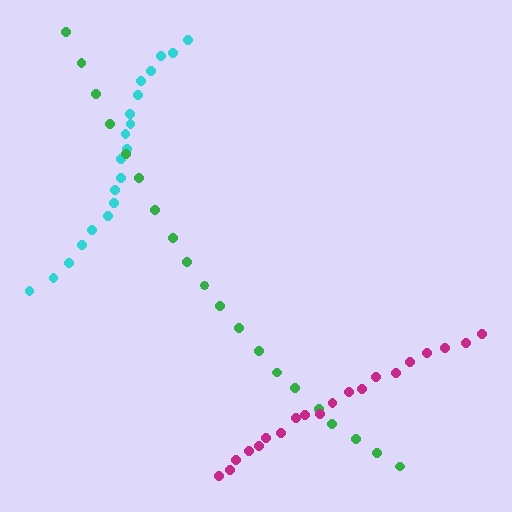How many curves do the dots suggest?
There are 3 distinct paths.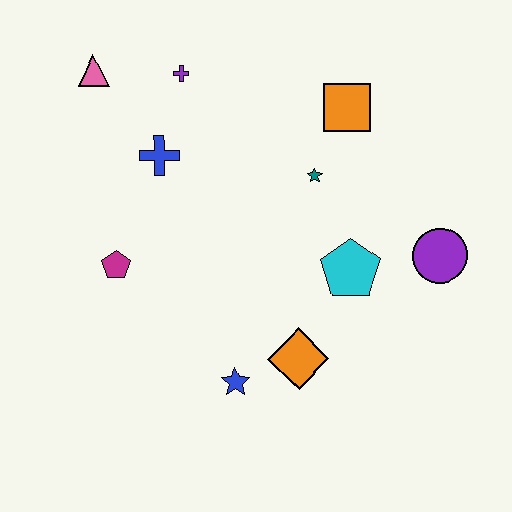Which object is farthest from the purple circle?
The pink triangle is farthest from the purple circle.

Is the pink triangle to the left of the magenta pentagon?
Yes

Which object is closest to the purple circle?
The cyan pentagon is closest to the purple circle.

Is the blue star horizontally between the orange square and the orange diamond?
No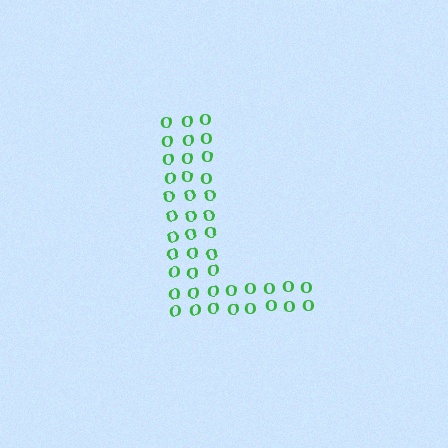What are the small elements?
The small elements are letter O's.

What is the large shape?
The large shape is the letter L.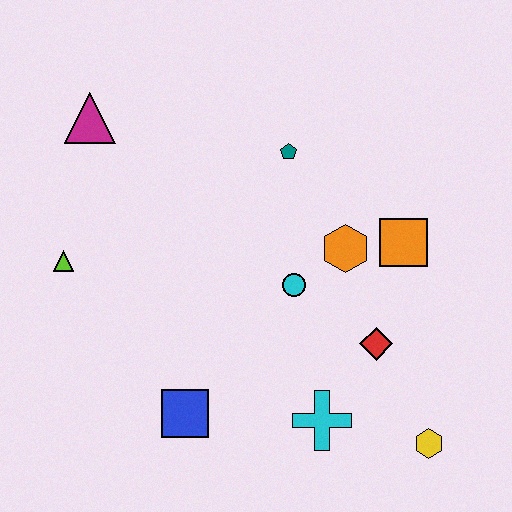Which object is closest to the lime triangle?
The magenta triangle is closest to the lime triangle.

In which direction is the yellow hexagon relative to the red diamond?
The yellow hexagon is below the red diamond.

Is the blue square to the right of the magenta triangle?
Yes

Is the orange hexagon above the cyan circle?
Yes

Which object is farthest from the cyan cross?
The magenta triangle is farthest from the cyan cross.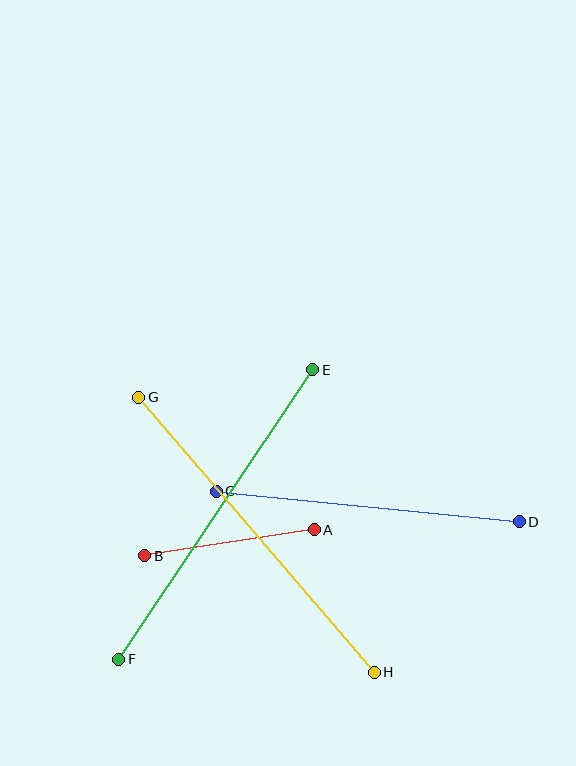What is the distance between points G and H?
The distance is approximately 362 pixels.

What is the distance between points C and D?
The distance is approximately 304 pixels.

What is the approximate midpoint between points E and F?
The midpoint is at approximately (216, 515) pixels.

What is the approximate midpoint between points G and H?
The midpoint is at approximately (256, 535) pixels.